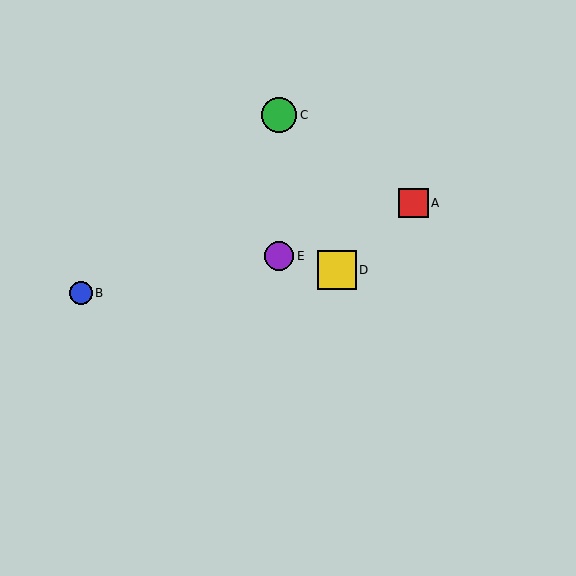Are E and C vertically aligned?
Yes, both are at x≈279.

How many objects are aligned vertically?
2 objects (C, E) are aligned vertically.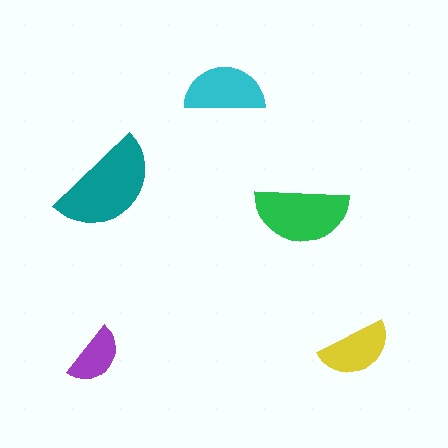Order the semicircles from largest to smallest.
the teal one, the green one, the cyan one, the yellow one, the purple one.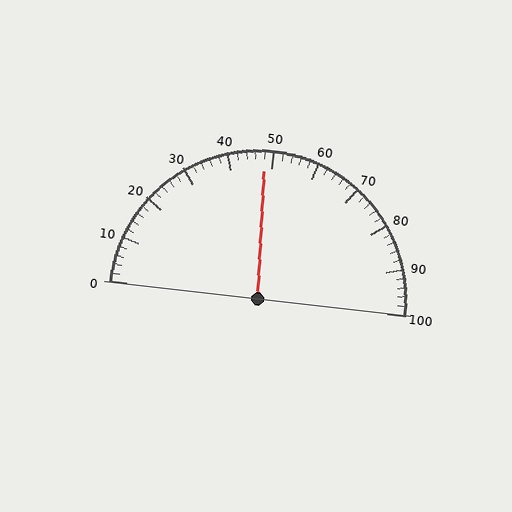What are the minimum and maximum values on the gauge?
The gauge ranges from 0 to 100.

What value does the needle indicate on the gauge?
The needle indicates approximately 48.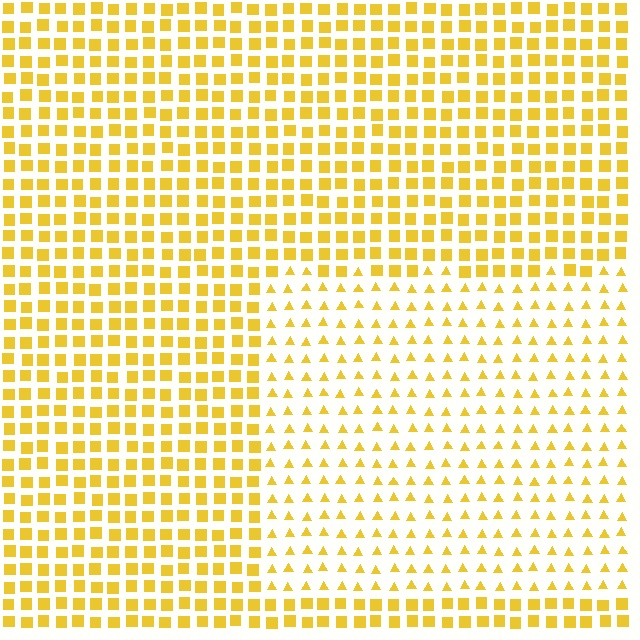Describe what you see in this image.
The image is filled with small yellow elements arranged in a uniform grid. A rectangle-shaped region contains triangles, while the surrounding area contains squares. The boundary is defined purely by the change in element shape.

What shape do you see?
I see a rectangle.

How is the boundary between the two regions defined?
The boundary is defined by a change in element shape: triangles inside vs. squares outside. All elements share the same color and spacing.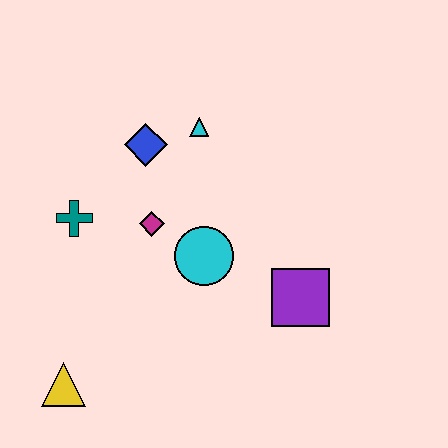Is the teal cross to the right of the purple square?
No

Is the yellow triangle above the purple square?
No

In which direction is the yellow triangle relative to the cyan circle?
The yellow triangle is to the left of the cyan circle.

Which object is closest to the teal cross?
The magenta diamond is closest to the teal cross.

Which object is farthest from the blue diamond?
The yellow triangle is farthest from the blue diamond.